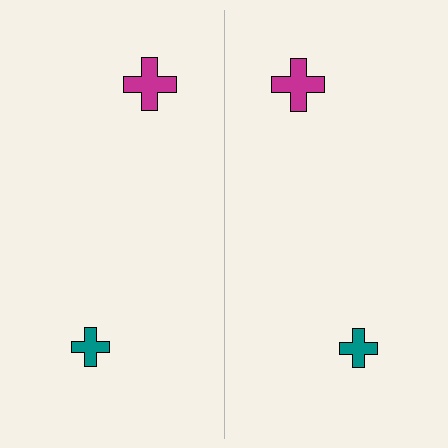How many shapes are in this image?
There are 4 shapes in this image.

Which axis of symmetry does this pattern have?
The pattern has a vertical axis of symmetry running through the center of the image.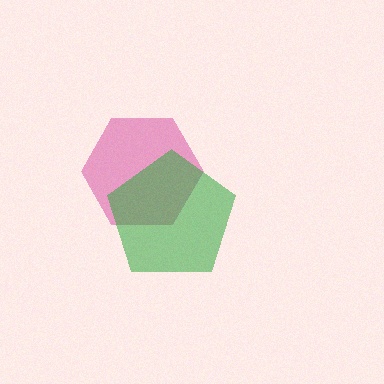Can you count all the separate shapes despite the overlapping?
Yes, there are 2 separate shapes.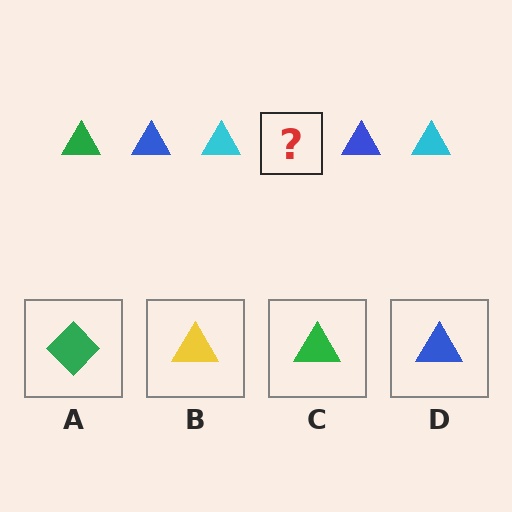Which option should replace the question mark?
Option C.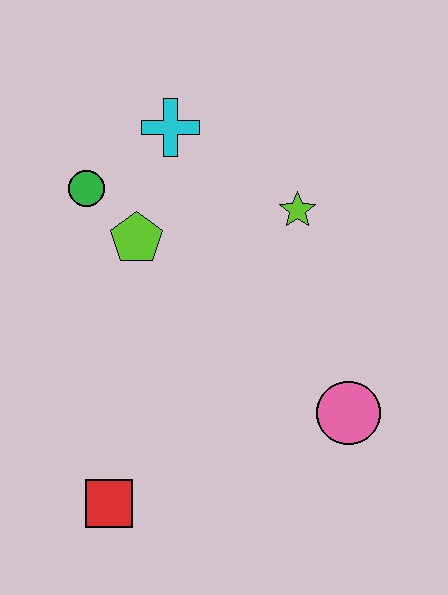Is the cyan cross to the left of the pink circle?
Yes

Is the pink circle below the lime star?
Yes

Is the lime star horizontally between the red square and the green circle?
No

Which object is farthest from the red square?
The cyan cross is farthest from the red square.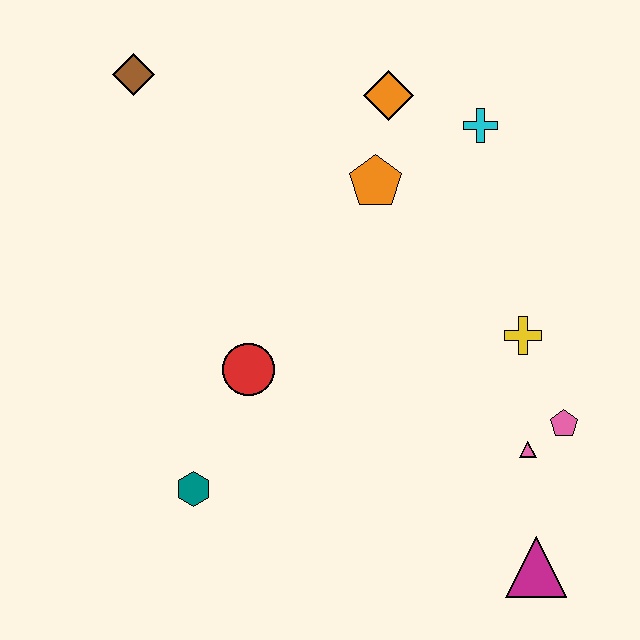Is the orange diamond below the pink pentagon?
No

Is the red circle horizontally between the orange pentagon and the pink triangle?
No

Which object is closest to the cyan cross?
The orange diamond is closest to the cyan cross.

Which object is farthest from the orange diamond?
The magenta triangle is farthest from the orange diamond.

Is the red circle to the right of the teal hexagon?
Yes